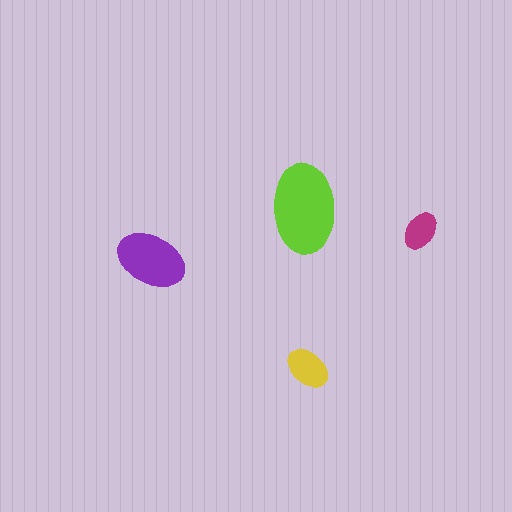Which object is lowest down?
The yellow ellipse is bottommost.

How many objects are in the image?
There are 4 objects in the image.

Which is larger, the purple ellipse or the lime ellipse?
The lime one.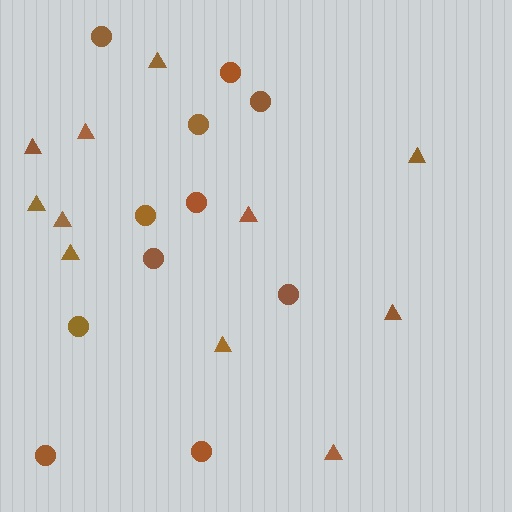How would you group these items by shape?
There are 2 groups: one group of circles (11) and one group of triangles (11).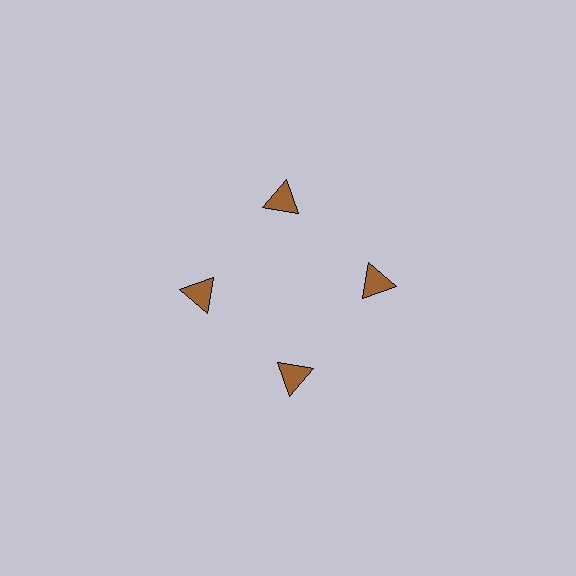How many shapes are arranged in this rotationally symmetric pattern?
There are 4 shapes, arranged in 4 groups of 1.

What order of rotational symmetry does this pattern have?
This pattern has 4-fold rotational symmetry.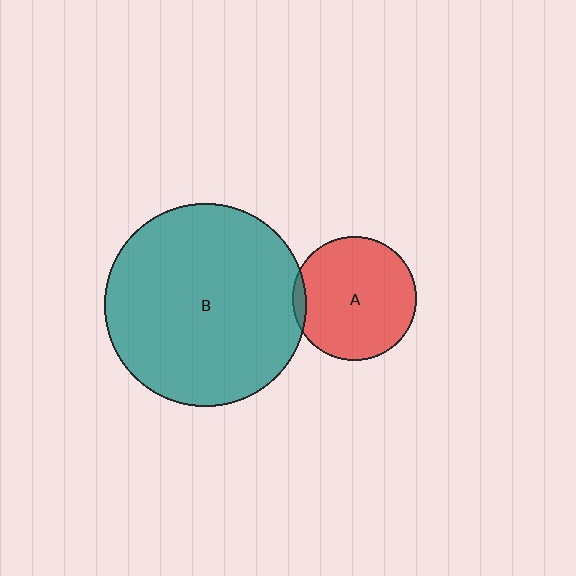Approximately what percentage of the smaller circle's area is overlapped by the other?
Approximately 5%.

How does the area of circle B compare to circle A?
Approximately 2.7 times.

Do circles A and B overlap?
Yes.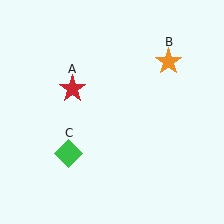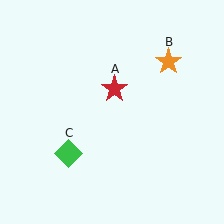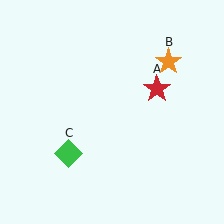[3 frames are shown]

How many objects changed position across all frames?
1 object changed position: red star (object A).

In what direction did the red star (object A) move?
The red star (object A) moved right.